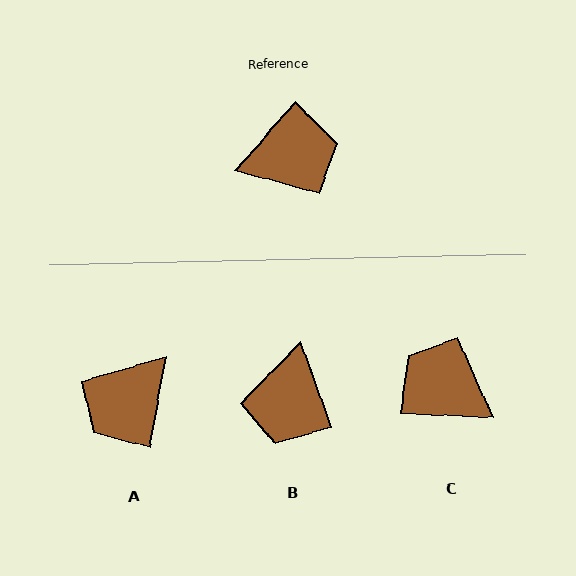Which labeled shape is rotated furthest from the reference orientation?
A, about 149 degrees away.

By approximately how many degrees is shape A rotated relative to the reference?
Approximately 149 degrees clockwise.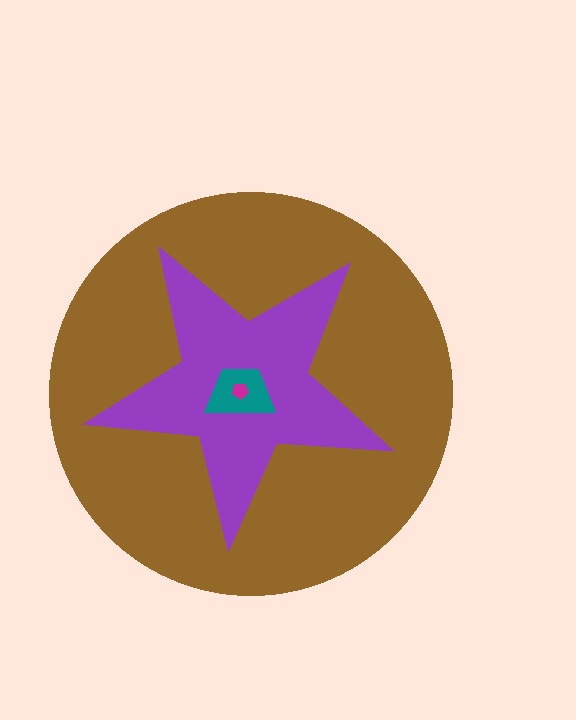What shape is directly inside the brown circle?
The purple star.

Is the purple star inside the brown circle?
Yes.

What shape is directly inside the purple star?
The teal trapezoid.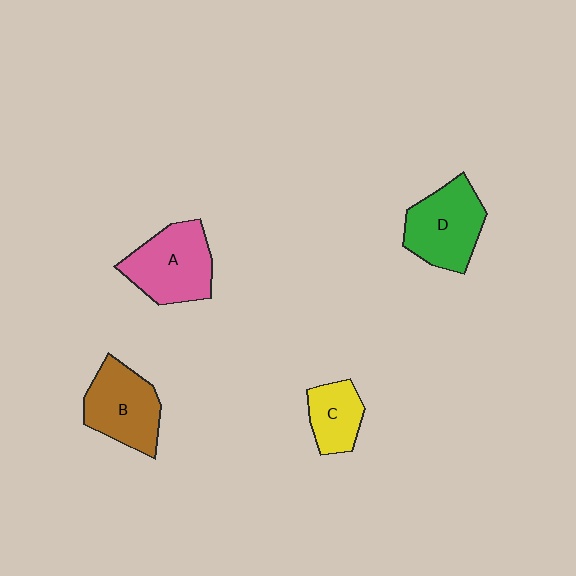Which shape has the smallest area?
Shape C (yellow).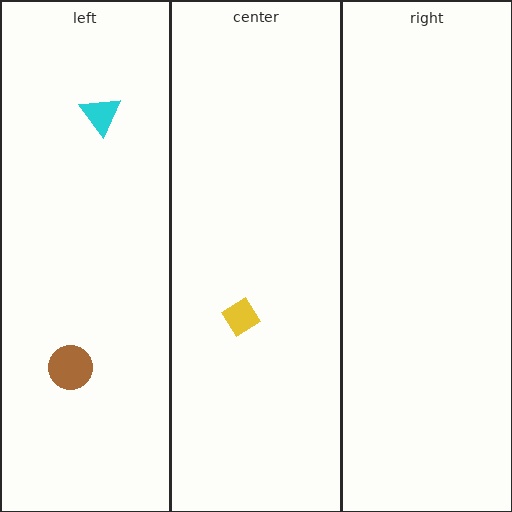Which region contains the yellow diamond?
The center region.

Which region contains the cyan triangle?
The left region.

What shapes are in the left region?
The cyan triangle, the brown circle.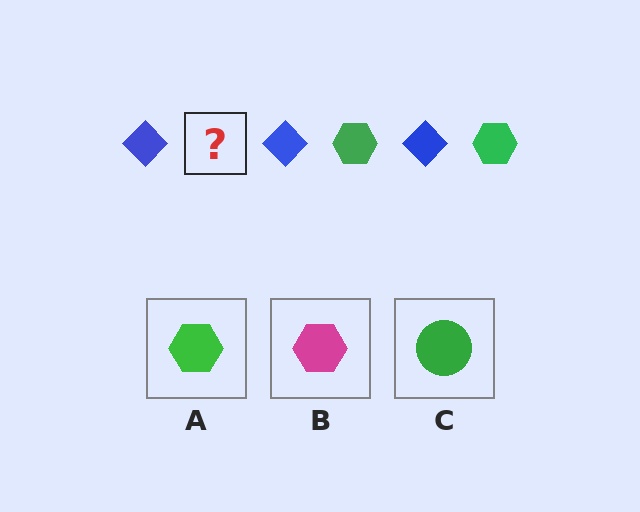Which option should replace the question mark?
Option A.